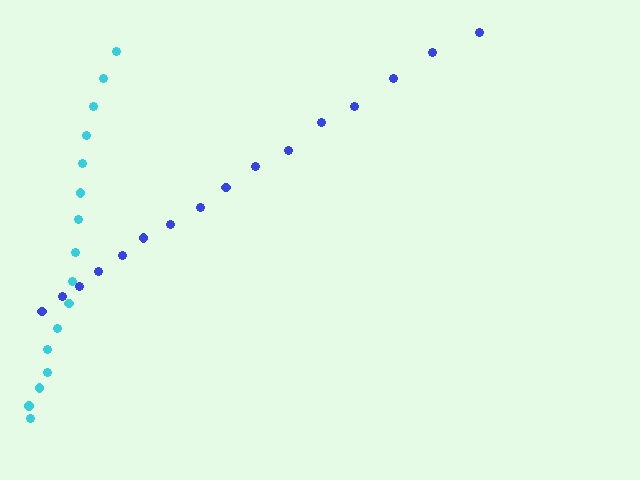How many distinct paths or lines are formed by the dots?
There are 2 distinct paths.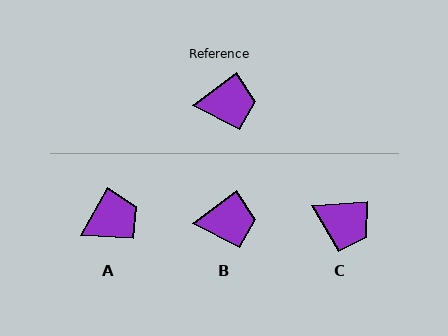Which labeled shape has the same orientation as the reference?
B.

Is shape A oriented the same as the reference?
No, it is off by about 25 degrees.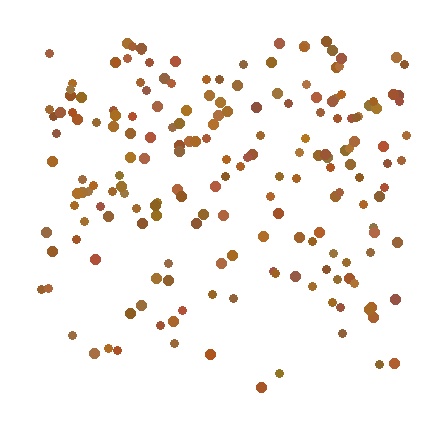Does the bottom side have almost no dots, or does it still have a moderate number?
Still a moderate number, just noticeably fewer than the top.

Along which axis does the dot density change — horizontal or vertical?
Vertical.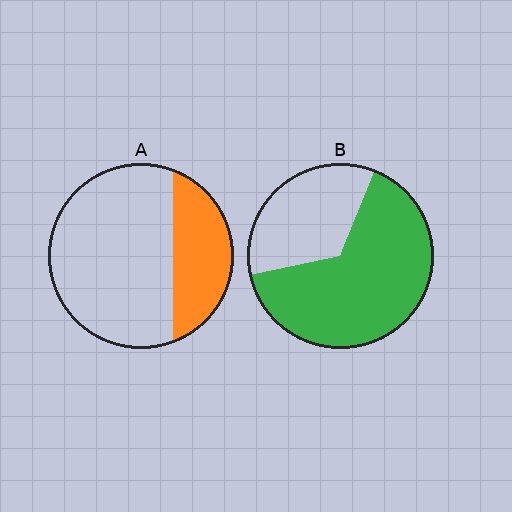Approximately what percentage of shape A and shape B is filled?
A is approximately 30% and B is approximately 65%.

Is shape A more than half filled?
No.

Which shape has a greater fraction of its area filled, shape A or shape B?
Shape B.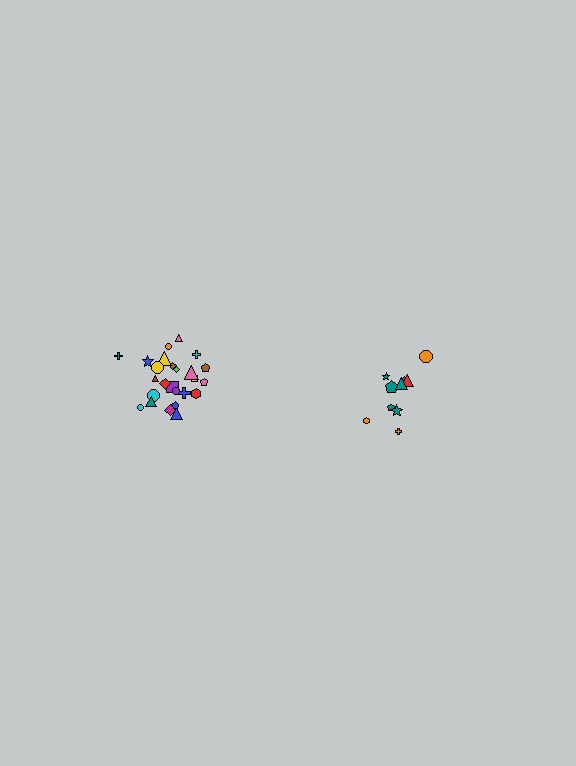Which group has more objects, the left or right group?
The left group.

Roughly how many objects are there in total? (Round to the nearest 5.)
Roughly 35 objects in total.